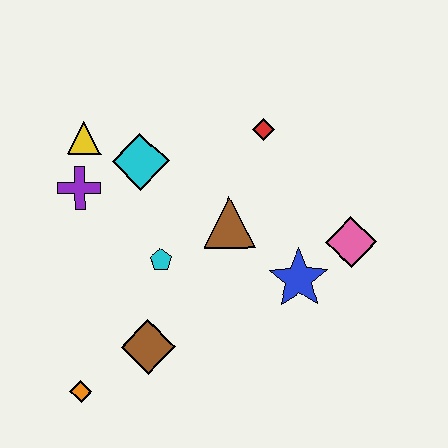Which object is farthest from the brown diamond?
The red diamond is farthest from the brown diamond.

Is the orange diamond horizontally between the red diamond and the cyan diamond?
No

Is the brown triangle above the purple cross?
No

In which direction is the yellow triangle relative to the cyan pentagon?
The yellow triangle is above the cyan pentagon.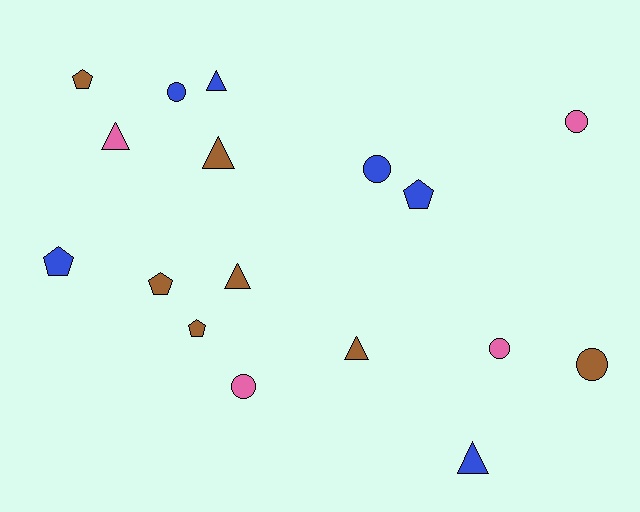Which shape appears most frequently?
Triangle, with 6 objects.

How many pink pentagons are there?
There are no pink pentagons.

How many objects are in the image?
There are 17 objects.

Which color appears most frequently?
Brown, with 7 objects.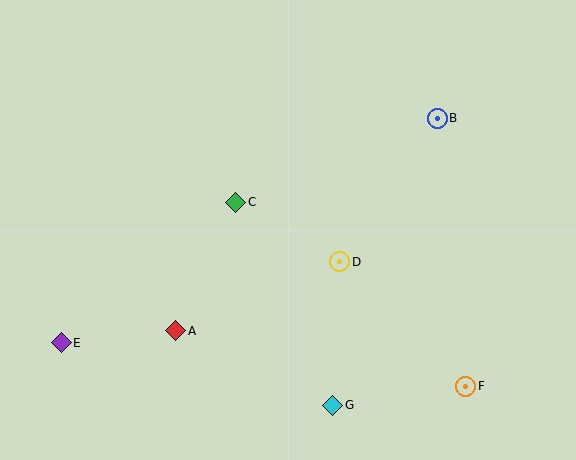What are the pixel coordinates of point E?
Point E is at (61, 343).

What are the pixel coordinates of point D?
Point D is at (340, 262).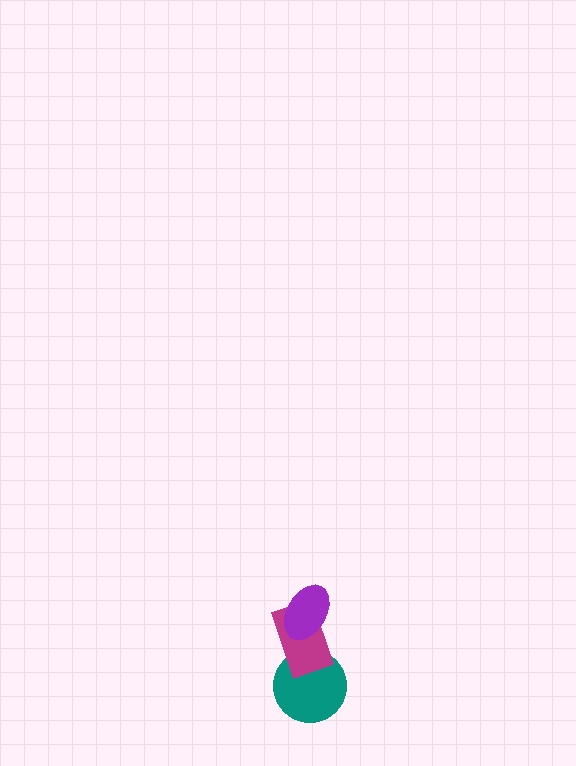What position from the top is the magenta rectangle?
The magenta rectangle is 2nd from the top.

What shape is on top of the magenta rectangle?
The purple ellipse is on top of the magenta rectangle.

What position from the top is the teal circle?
The teal circle is 3rd from the top.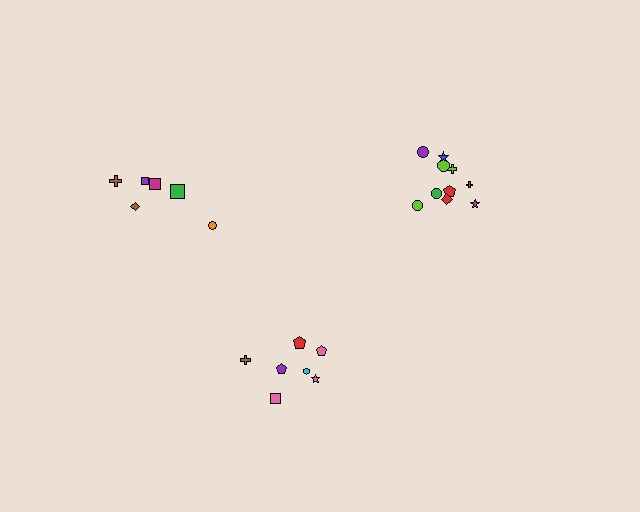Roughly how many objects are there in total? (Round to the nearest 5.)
Roughly 25 objects in total.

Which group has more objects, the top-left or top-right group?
The top-right group.